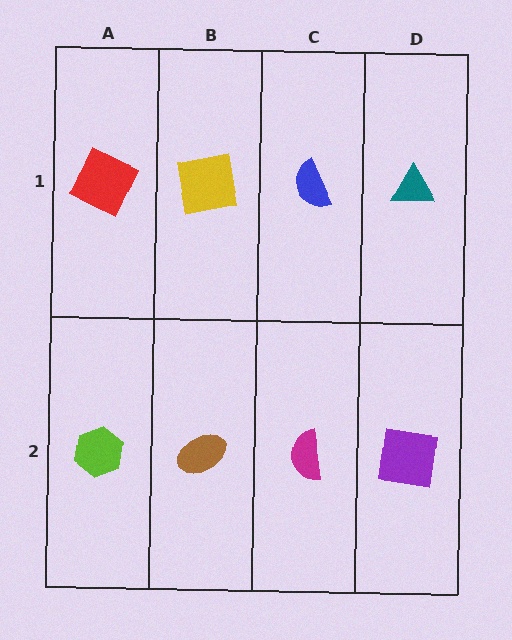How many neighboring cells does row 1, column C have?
3.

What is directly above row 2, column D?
A teal triangle.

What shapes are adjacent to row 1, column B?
A brown ellipse (row 2, column B), a red square (row 1, column A), a blue semicircle (row 1, column C).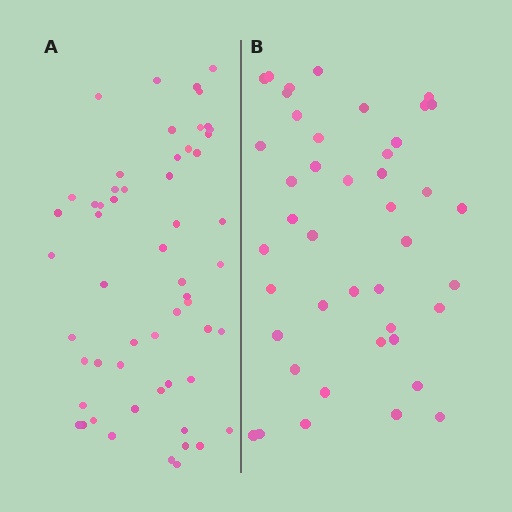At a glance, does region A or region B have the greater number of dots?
Region A (the left region) has more dots.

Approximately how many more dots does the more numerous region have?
Region A has approximately 15 more dots than region B.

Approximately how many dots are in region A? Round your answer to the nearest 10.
About 60 dots. (The exact count is 56, which rounds to 60.)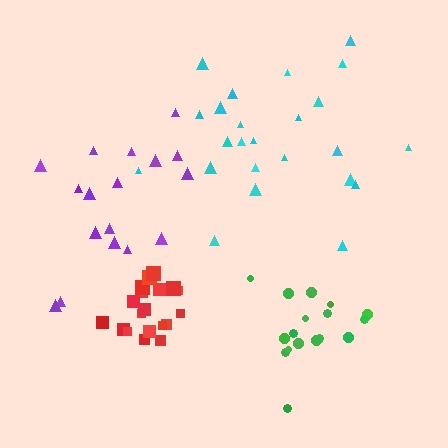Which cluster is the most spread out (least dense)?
Cyan.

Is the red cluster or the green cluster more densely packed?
Red.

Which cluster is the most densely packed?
Red.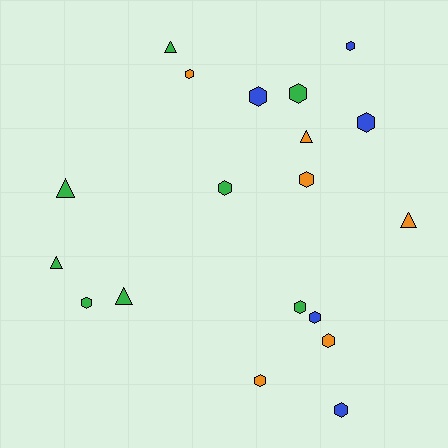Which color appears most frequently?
Green, with 8 objects.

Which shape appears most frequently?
Hexagon, with 13 objects.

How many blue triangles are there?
There are no blue triangles.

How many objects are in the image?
There are 19 objects.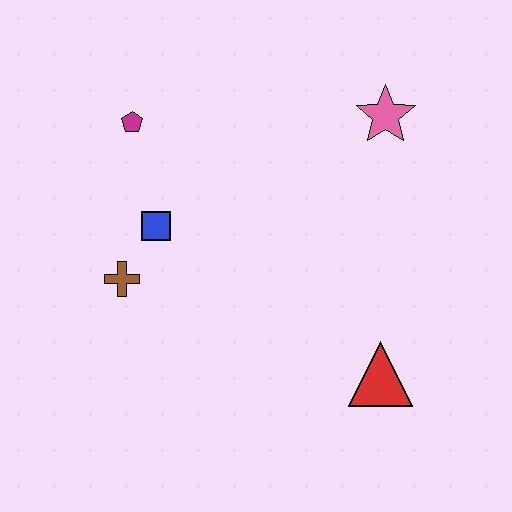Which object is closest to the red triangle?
The pink star is closest to the red triangle.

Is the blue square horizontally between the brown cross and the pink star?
Yes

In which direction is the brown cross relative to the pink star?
The brown cross is to the left of the pink star.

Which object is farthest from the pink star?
The brown cross is farthest from the pink star.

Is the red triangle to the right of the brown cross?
Yes